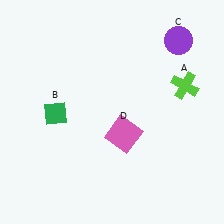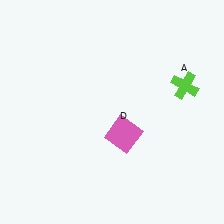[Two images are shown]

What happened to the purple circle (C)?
The purple circle (C) was removed in Image 2. It was in the top-right area of Image 1.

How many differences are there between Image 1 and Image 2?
There are 2 differences between the two images.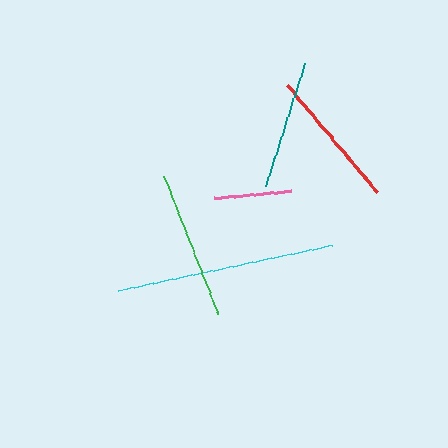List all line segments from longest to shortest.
From longest to shortest: cyan, green, red, teal, pink.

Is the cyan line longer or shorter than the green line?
The cyan line is longer than the green line.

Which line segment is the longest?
The cyan line is the longest at approximately 219 pixels.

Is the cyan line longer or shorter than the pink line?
The cyan line is longer than the pink line.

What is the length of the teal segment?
The teal segment is approximately 129 pixels long.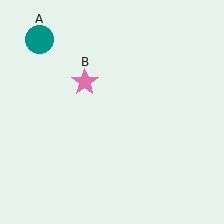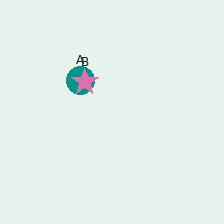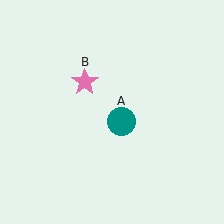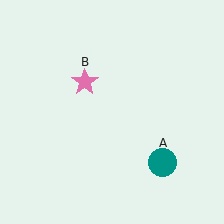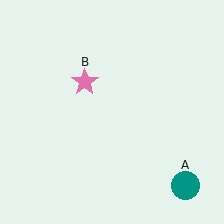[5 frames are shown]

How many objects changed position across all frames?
1 object changed position: teal circle (object A).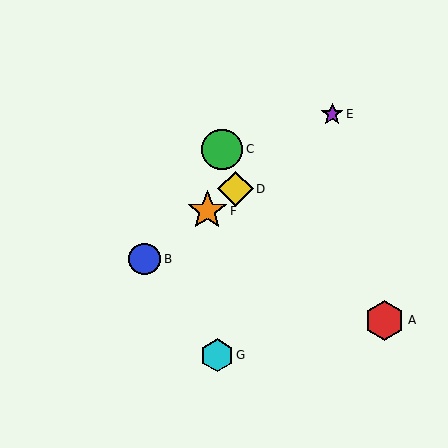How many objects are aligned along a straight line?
4 objects (B, D, E, F) are aligned along a straight line.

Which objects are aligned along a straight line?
Objects B, D, E, F are aligned along a straight line.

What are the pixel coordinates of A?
Object A is at (385, 320).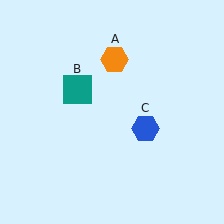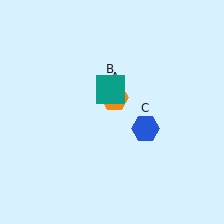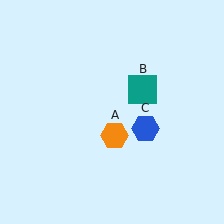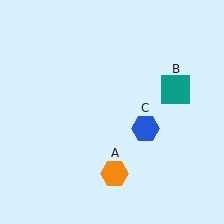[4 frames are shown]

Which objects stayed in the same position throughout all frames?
Blue hexagon (object C) remained stationary.